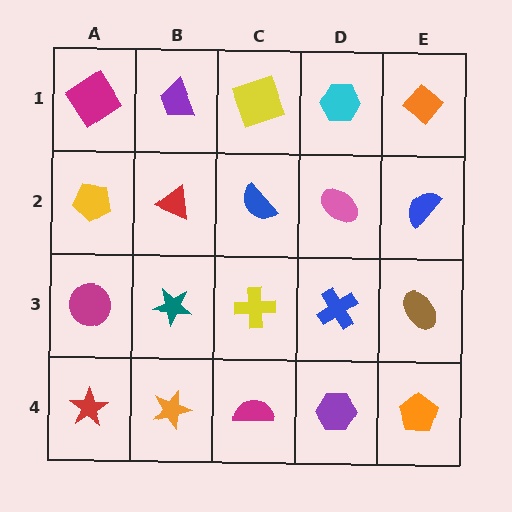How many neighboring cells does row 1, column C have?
3.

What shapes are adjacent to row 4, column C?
A yellow cross (row 3, column C), an orange star (row 4, column B), a purple hexagon (row 4, column D).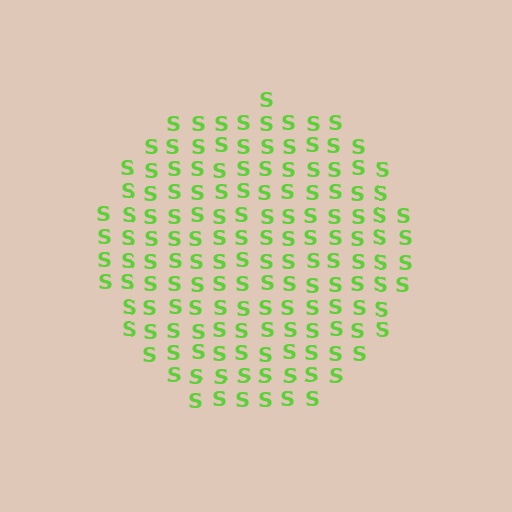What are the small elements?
The small elements are letter S's.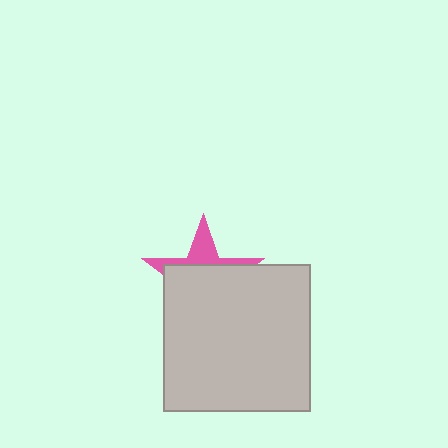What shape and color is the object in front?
The object in front is a light gray square.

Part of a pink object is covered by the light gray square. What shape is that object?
It is a star.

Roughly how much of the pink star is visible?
A small part of it is visible (roughly 30%).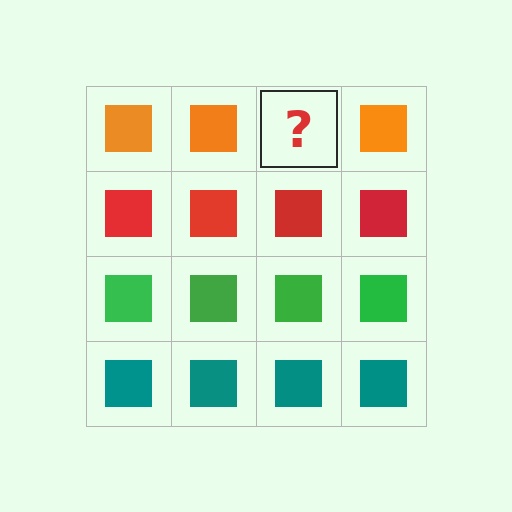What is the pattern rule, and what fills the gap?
The rule is that each row has a consistent color. The gap should be filled with an orange square.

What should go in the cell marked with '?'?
The missing cell should contain an orange square.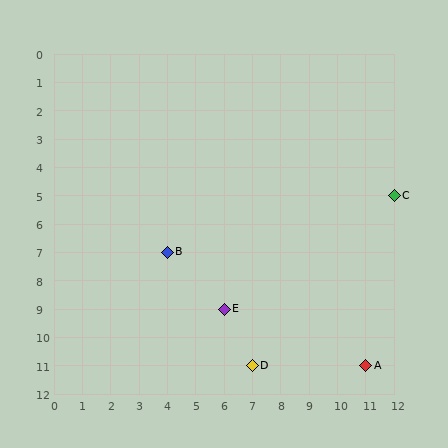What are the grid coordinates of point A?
Point A is at grid coordinates (11, 11).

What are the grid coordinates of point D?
Point D is at grid coordinates (7, 11).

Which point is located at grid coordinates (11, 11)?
Point A is at (11, 11).